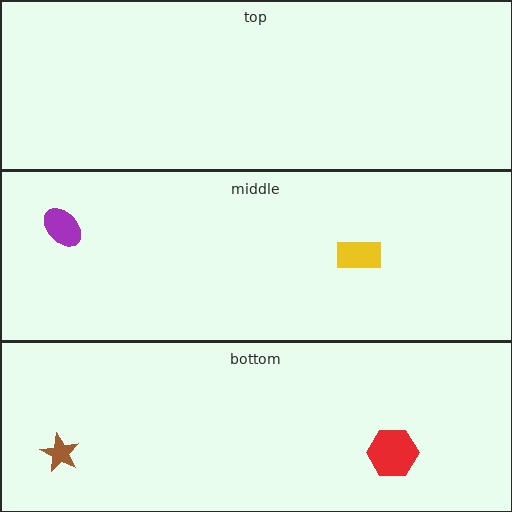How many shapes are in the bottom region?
2.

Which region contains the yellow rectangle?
The middle region.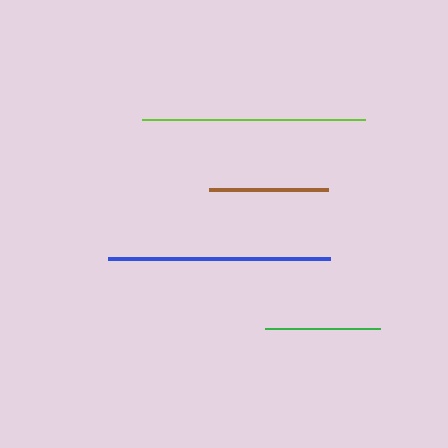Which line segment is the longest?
The lime line is the longest at approximately 223 pixels.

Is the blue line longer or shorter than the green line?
The blue line is longer than the green line.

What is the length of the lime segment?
The lime segment is approximately 223 pixels long.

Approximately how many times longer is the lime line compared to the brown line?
The lime line is approximately 1.9 times the length of the brown line.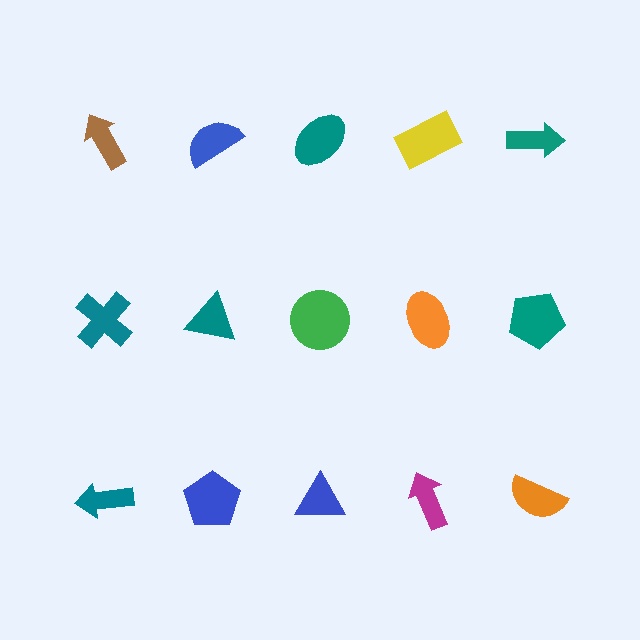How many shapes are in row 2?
5 shapes.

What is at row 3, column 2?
A blue pentagon.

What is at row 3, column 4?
A magenta arrow.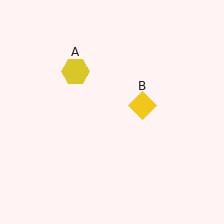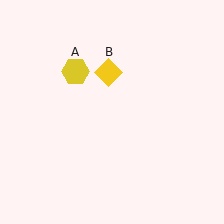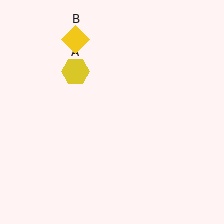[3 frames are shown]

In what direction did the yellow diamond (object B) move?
The yellow diamond (object B) moved up and to the left.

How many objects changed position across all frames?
1 object changed position: yellow diamond (object B).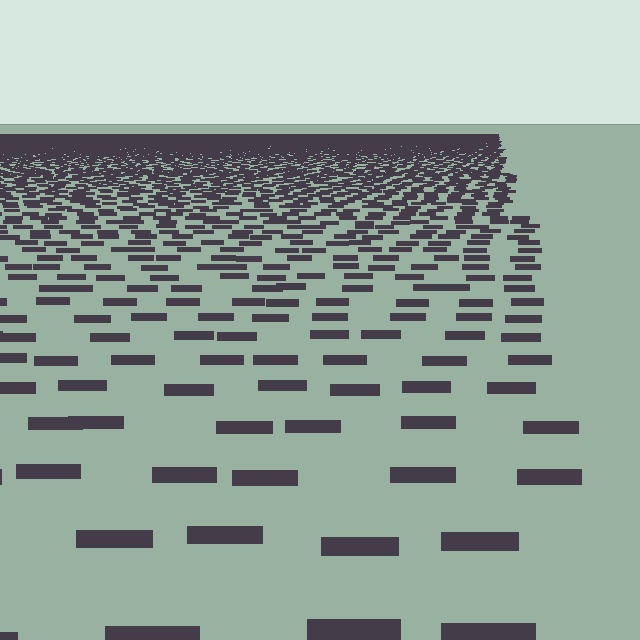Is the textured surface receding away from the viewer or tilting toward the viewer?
The surface is receding away from the viewer. Texture elements get smaller and denser toward the top.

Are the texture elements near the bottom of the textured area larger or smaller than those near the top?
Larger. Near the bottom, elements are closer to the viewer and appear at a bigger on-screen size.